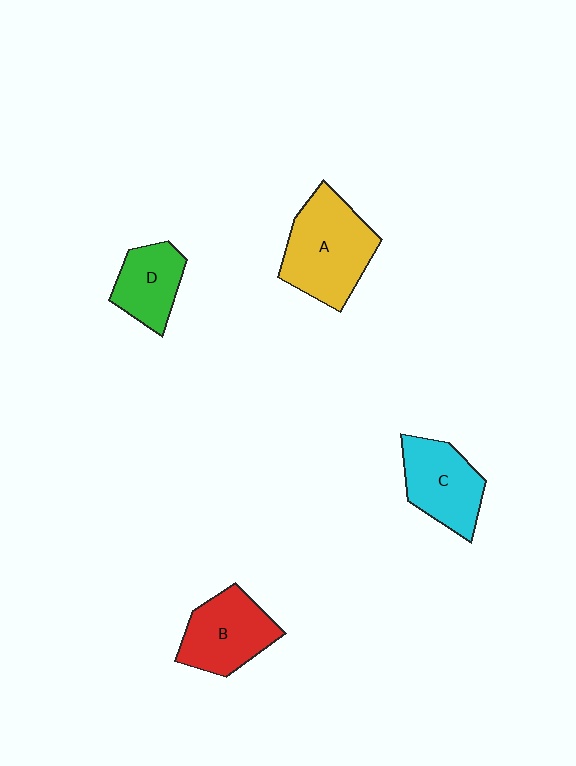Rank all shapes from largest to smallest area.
From largest to smallest: A (yellow), B (red), C (cyan), D (green).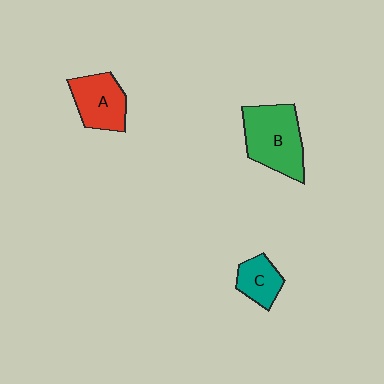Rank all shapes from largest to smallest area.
From largest to smallest: B (green), A (red), C (teal).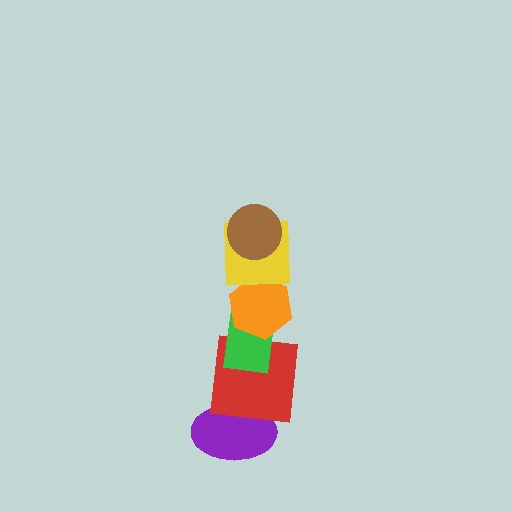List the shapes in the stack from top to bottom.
From top to bottom: the brown circle, the yellow square, the orange hexagon, the green rectangle, the red square, the purple ellipse.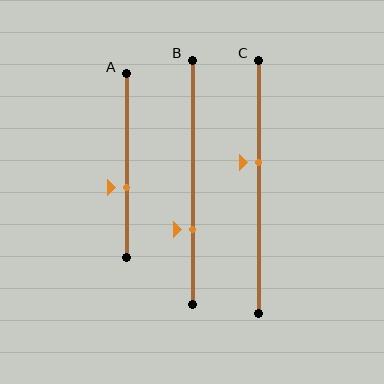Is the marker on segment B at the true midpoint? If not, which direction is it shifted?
No, the marker on segment B is shifted downward by about 19% of the segment length.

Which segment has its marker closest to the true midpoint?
Segment C has its marker closest to the true midpoint.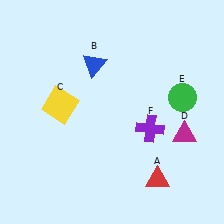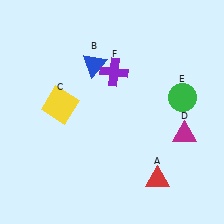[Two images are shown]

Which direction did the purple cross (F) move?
The purple cross (F) moved up.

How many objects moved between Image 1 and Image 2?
1 object moved between the two images.